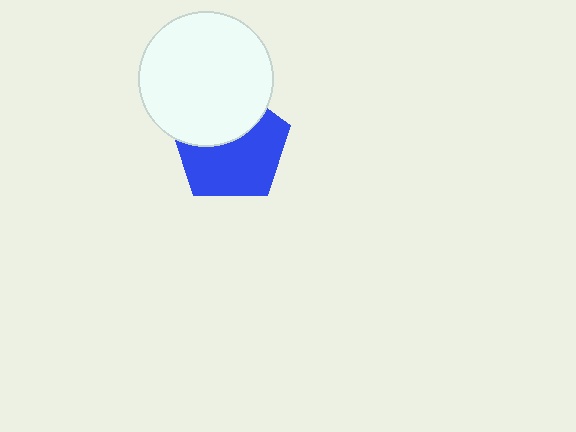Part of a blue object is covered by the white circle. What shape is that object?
It is a pentagon.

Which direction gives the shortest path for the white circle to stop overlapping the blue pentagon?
Moving up gives the shortest separation.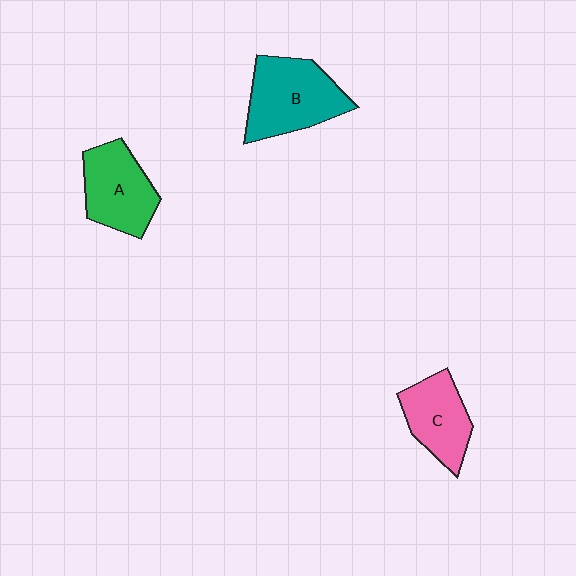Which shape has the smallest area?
Shape C (pink).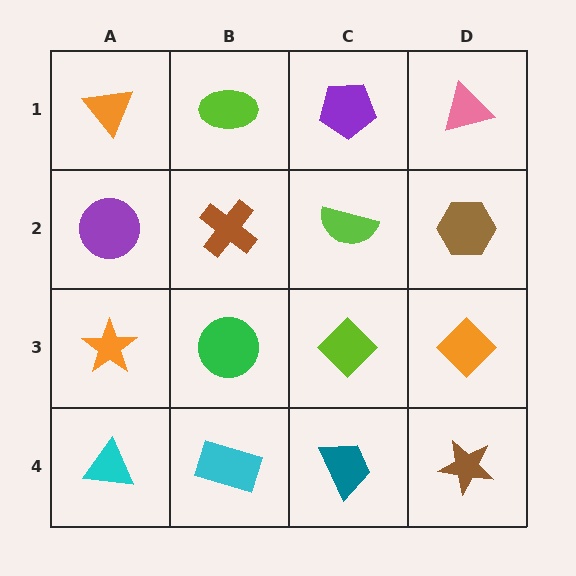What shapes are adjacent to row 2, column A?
An orange triangle (row 1, column A), an orange star (row 3, column A), a brown cross (row 2, column B).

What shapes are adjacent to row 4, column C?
A lime diamond (row 3, column C), a cyan rectangle (row 4, column B), a brown star (row 4, column D).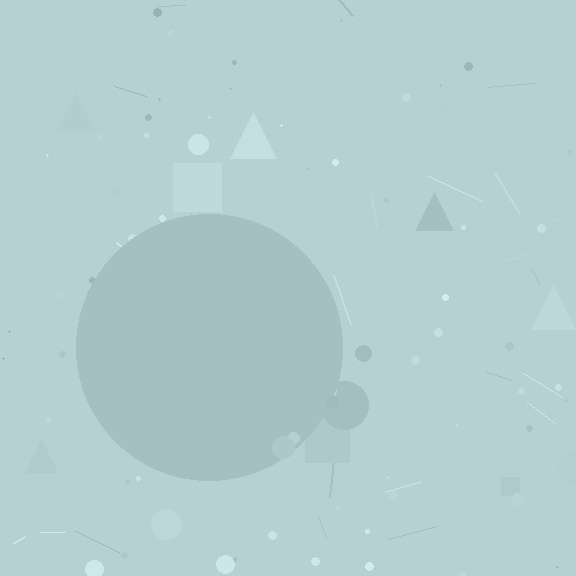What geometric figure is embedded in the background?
A circle is embedded in the background.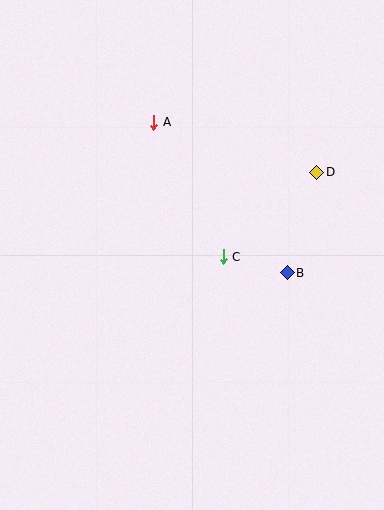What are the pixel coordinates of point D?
Point D is at (317, 172).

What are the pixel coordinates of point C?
Point C is at (223, 257).